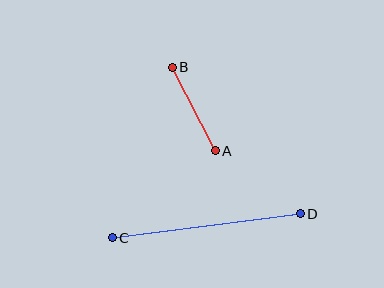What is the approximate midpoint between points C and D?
The midpoint is at approximately (206, 226) pixels.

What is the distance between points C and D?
The distance is approximately 189 pixels.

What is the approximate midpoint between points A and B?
The midpoint is at approximately (194, 109) pixels.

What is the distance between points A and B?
The distance is approximately 94 pixels.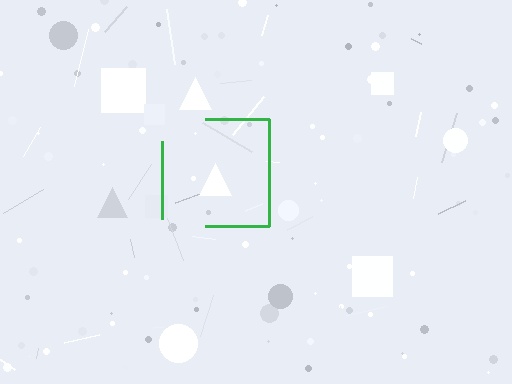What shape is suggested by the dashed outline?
The dashed outline suggests a square.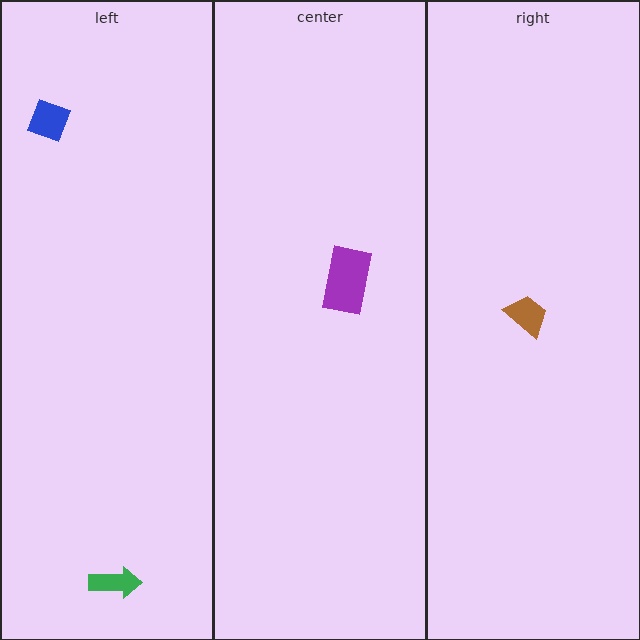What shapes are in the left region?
The blue diamond, the green arrow.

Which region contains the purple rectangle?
The center region.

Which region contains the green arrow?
The left region.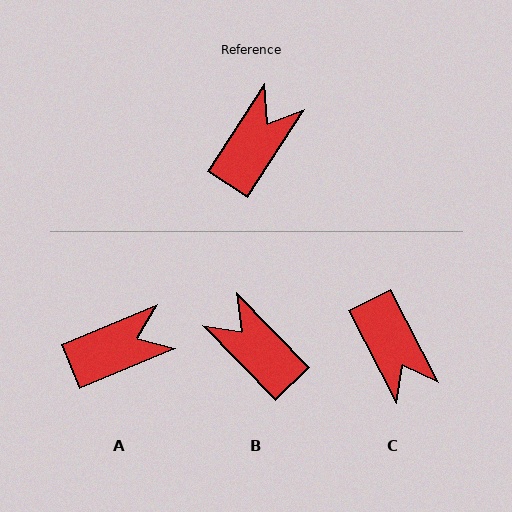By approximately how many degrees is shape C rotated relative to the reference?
Approximately 120 degrees clockwise.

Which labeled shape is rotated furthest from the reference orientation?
C, about 120 degrees away.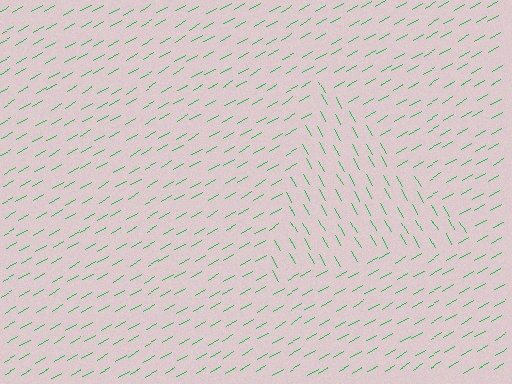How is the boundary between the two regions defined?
The boundary is defined purely by a change in line orientation (approximately 88 degrees difference). All lines are the same color and thickness.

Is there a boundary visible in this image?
Yes, there is a texture boundary formed by a change in line orientation.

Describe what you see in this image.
The image is filled with small green line segments. A triangle region in the image has lines oriented differently from the surrounding lines, creating a visible texture boundary.